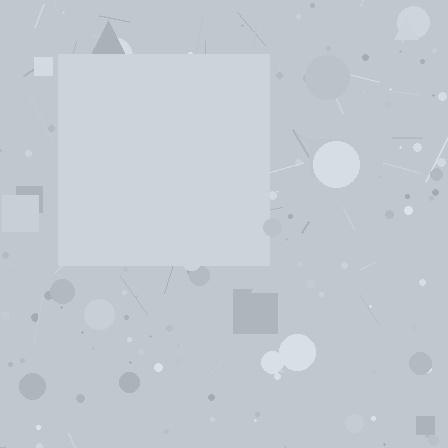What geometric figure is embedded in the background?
A square is embedded in the background.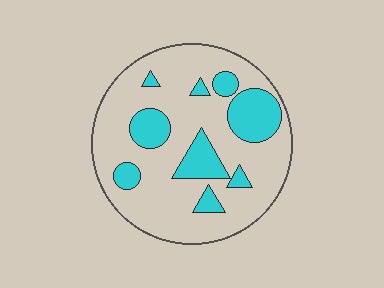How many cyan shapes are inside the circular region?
9.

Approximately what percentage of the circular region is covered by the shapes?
Approximately 25%.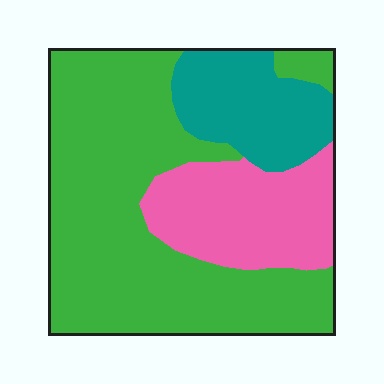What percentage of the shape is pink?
Pink covers 23% of the shape.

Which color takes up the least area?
Teal, at roughly 20%.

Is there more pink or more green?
Green.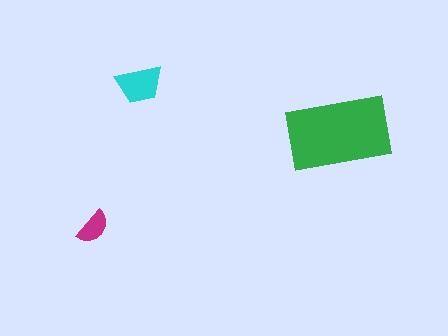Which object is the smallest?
The magenta semicircle.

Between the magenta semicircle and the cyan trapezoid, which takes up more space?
The cyan trapezoid.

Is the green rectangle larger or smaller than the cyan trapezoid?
Larger.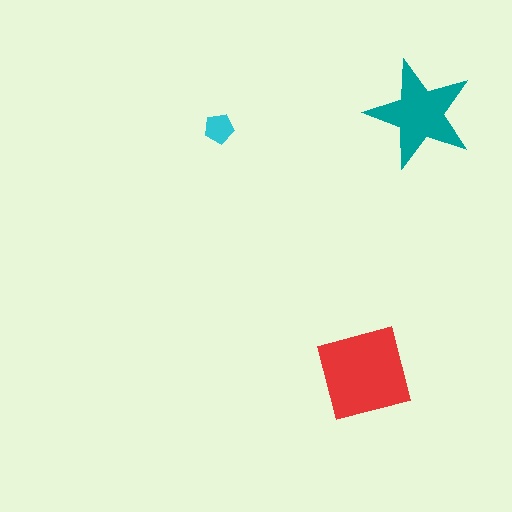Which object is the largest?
The red square.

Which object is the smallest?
The cyan pentagon.